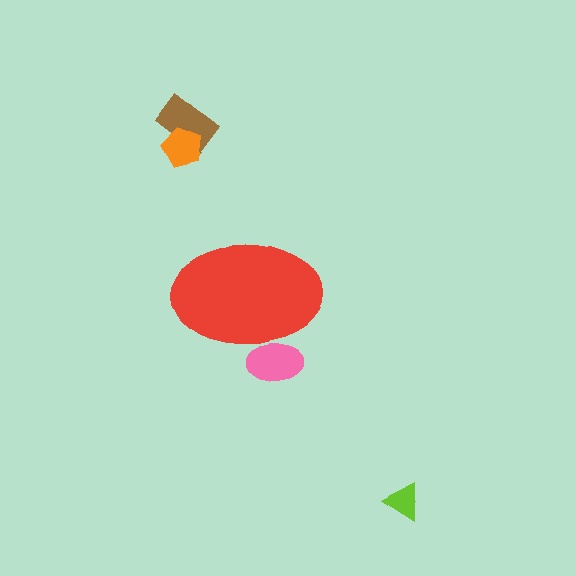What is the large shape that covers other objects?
A red ellipse.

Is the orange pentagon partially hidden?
No, the orange pentagon is fully visible.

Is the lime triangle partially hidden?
No, the lime triangle is fully visible.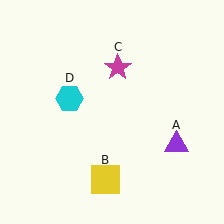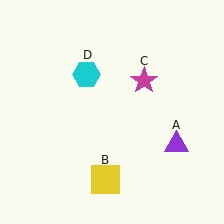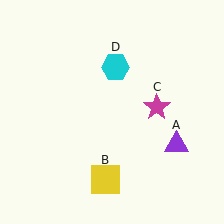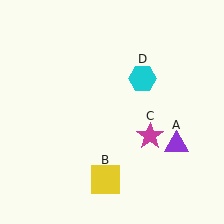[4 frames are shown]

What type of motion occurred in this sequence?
The magenta star (object C), cyan hexagon (object D) rotated clockwise around the center of the scene.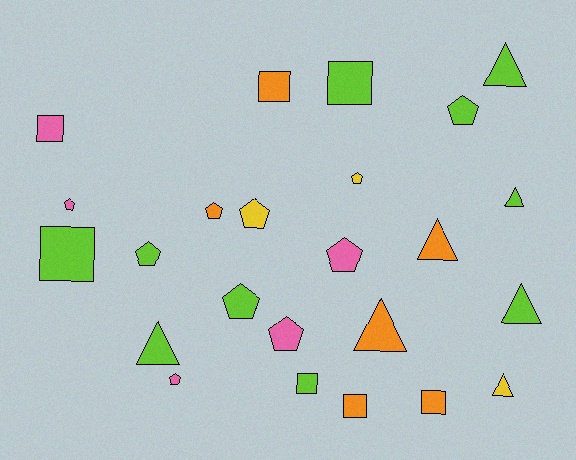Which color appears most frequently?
Lime, with 10 objects.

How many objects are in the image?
There are 24 objects.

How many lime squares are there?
There are 3 lime squares.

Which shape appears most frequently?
Pentagon, with 10 objects.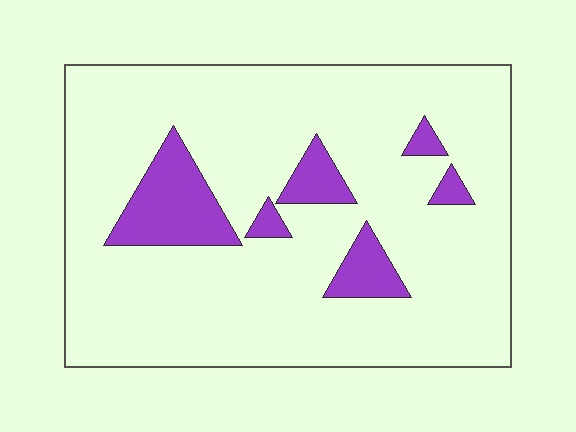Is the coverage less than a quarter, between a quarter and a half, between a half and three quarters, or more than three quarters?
Less than a quarter.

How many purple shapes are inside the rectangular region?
6.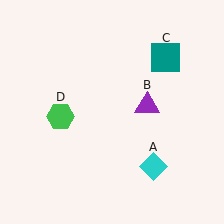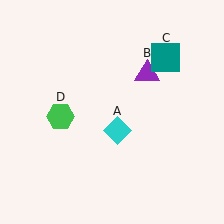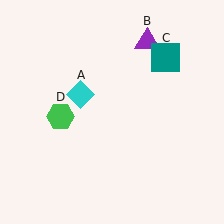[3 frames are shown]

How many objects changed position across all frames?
2 objects changed position: cyan diamond (object A), purple triangle (object B).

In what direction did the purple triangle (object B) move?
The purple triangle (object B) moved up.